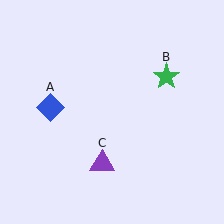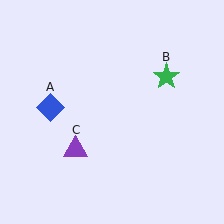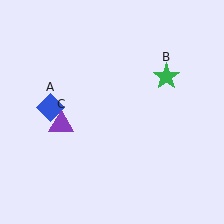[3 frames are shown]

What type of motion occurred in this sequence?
The purple triangle (object C) rotated clockwise around the center of the scene.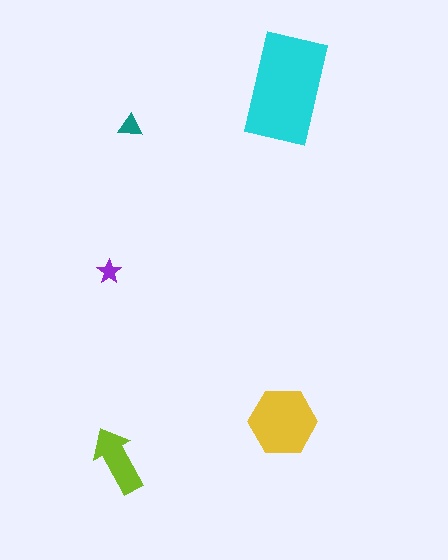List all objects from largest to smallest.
The cyan rectangle, the yellow hexagon, the lime arrow, the teal triangle, the purple star.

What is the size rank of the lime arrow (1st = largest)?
3rd.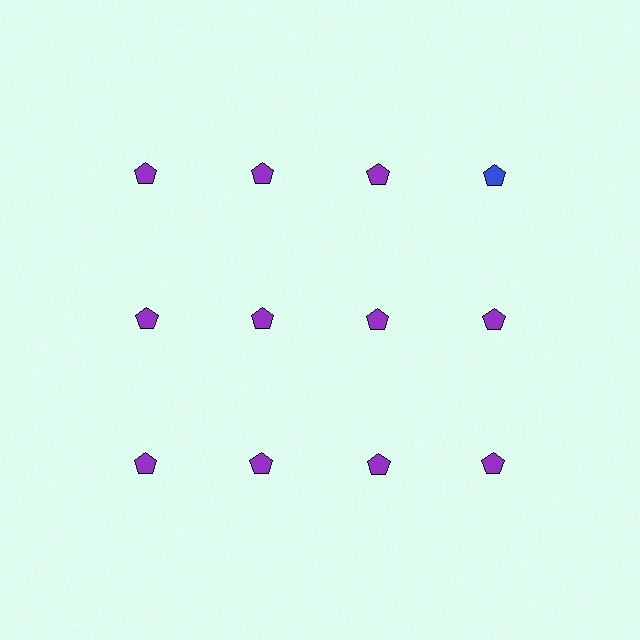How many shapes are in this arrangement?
There are 12 shapes arranged in a grid pattern.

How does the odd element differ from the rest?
It has a different color: blue instead of purple.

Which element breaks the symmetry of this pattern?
The blue pentagon in the top row, second from right column breaks the symmetry. All other shapes are purple pentagons.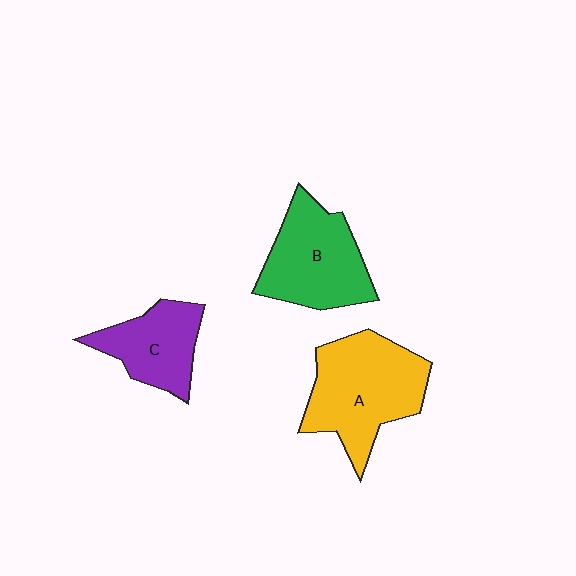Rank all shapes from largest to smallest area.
From largest to smallest: A (yellow), B (green), C (purple).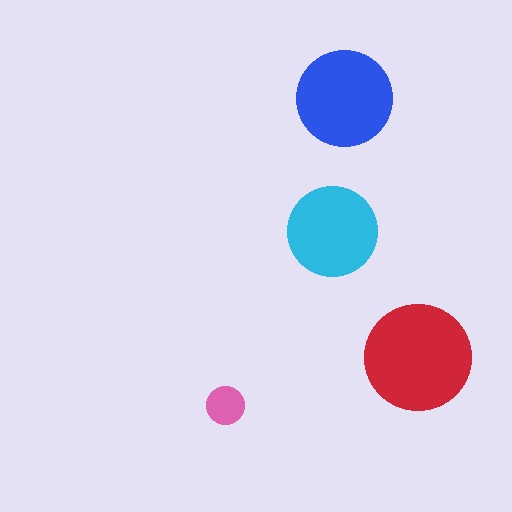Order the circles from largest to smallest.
the red one, the blue one, the cyan one, the pink one.